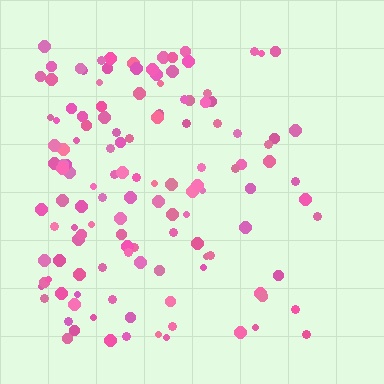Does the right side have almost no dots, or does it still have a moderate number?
Still a moderate number, just noticeably fewer than the left.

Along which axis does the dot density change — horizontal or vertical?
Horizontal.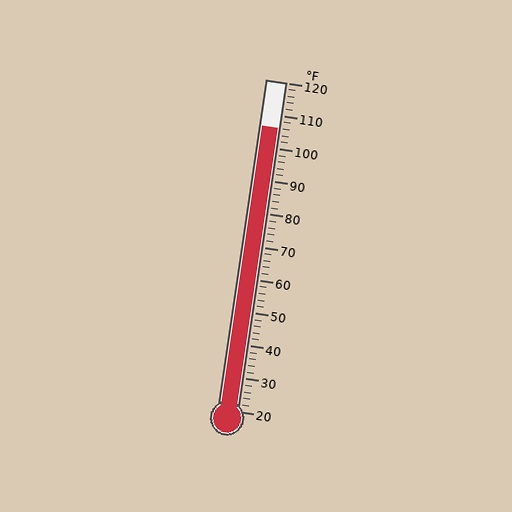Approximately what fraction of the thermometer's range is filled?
The thermometer is filled to approximately 85% of its range.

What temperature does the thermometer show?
The thermometer shows approximately 106°F.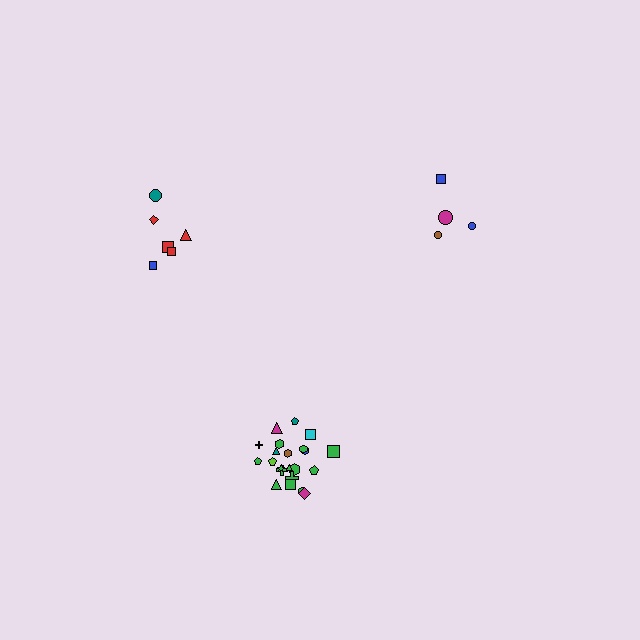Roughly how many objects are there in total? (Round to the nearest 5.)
Roughly 30 objects in total.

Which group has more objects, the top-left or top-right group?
The top-left group.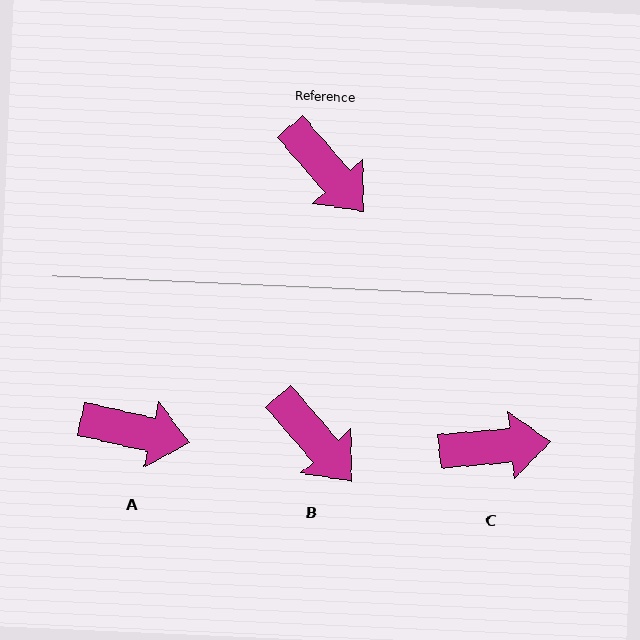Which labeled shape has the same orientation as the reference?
B.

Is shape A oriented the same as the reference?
No, it is off by about 37 degrees.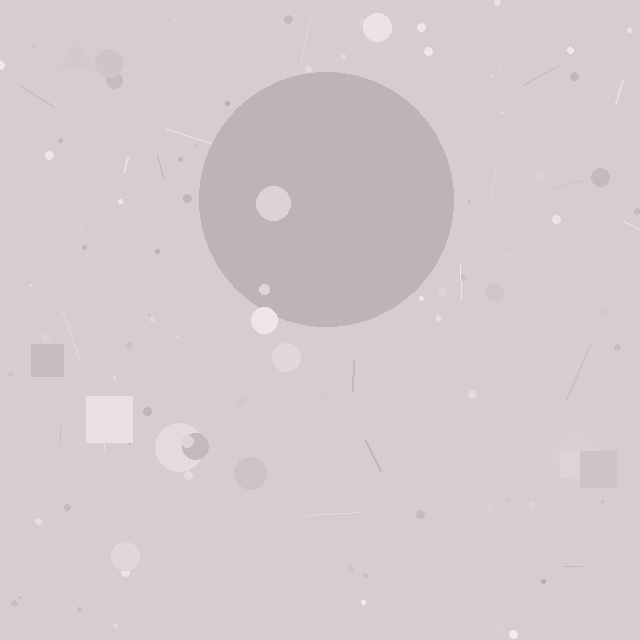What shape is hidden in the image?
A circle is hidden in the image.